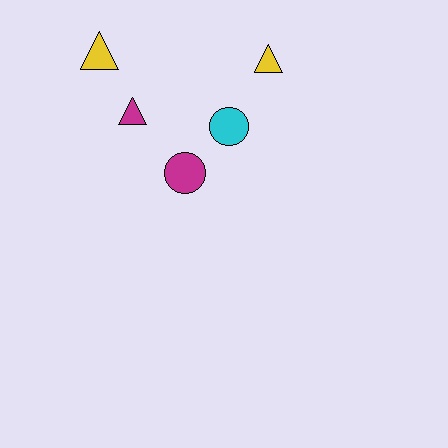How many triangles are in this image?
There are 3 triangles.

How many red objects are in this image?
There are no red objects.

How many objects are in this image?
There are 5 objects.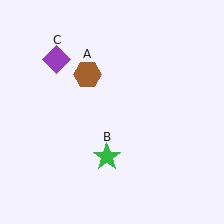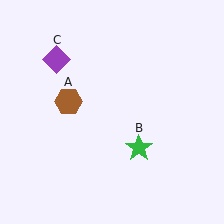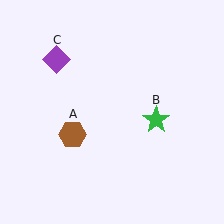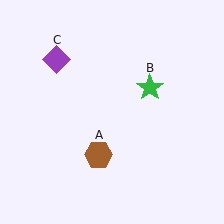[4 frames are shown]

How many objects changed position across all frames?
2 objects changed position: brown hexagon (object A), green star (object B).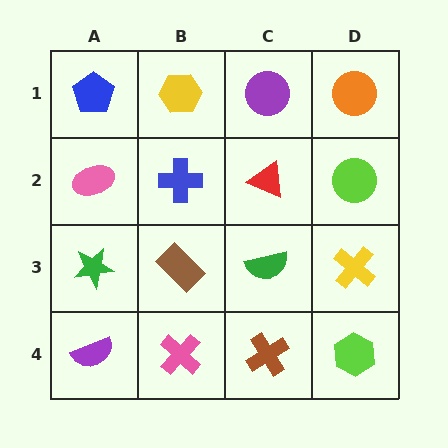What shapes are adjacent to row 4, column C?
A green semicircle (row 3, column C), a pink cross (row 4, column B), a lime hexagon (row 4, column D).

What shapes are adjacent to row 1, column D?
A lime circle (row 2, column D), a purple circle (row 1, column C).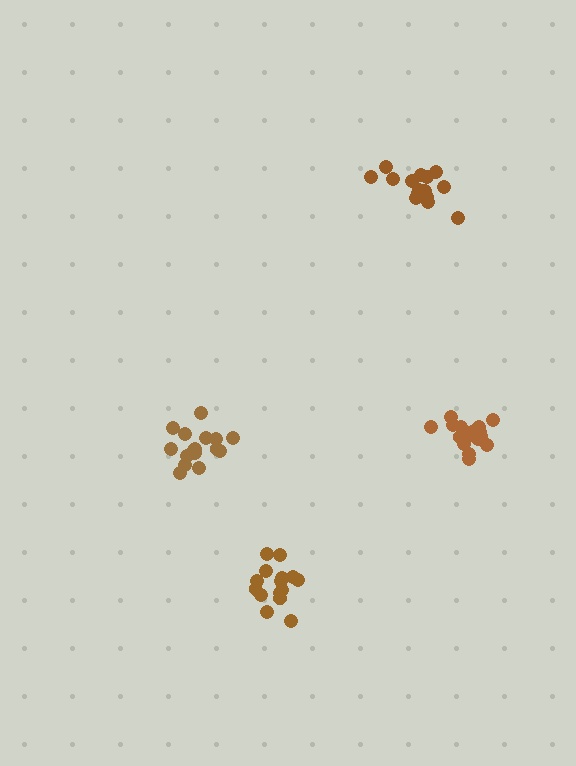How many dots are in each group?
Group 1: 17 dots, Group 2: 15 dots, Group 3: 16 dots, Group 4: 16 dots (64 total).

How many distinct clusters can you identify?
There are 4 distinct clusters.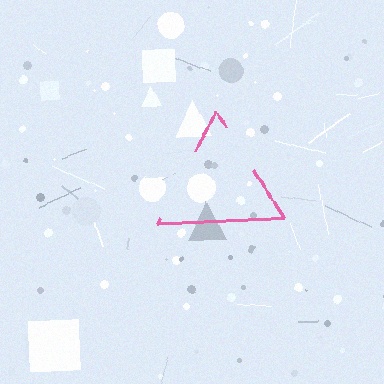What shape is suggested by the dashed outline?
The dashed outline suggests a triangle.